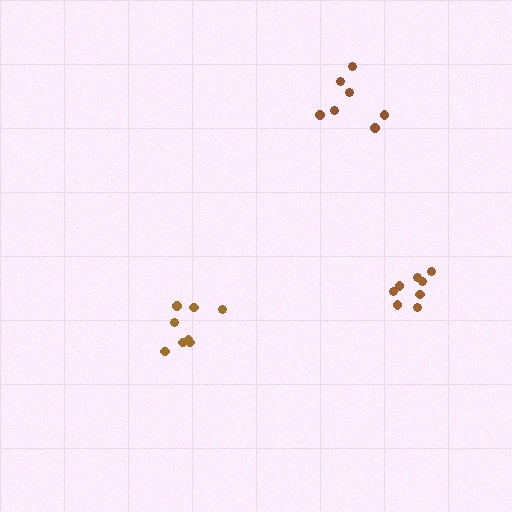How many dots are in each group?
Group 1: 8 dots, Group 2: 7 dots, Group 3: 8 dots (23 total).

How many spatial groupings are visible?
There are 3 spatial groupings.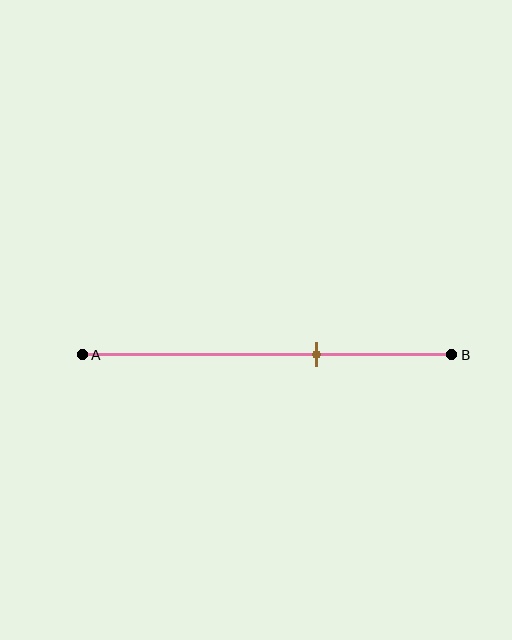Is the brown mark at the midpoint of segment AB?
No, the mark is at about 65% from A, not at the 50% midpoint.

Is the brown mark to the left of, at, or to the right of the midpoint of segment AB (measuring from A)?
The brown mark is to the right of the midpoint of segment AB.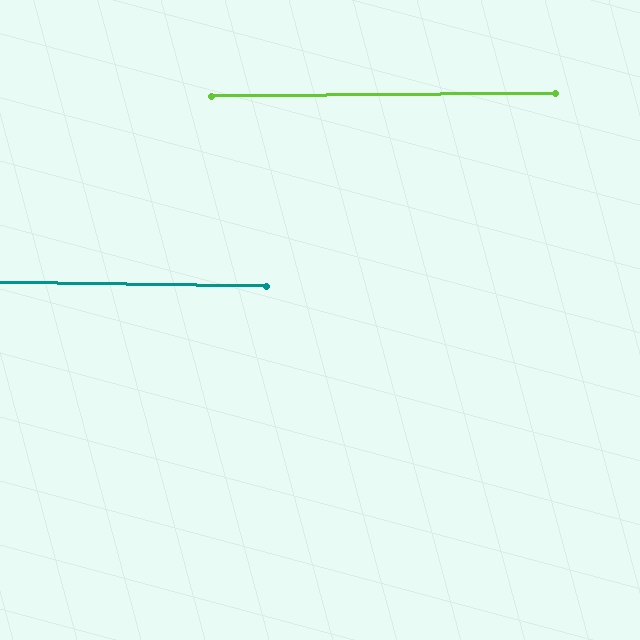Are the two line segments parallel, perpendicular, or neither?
Parallel — their directions differ by only 1.5°.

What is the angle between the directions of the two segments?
Approximately 1 degree.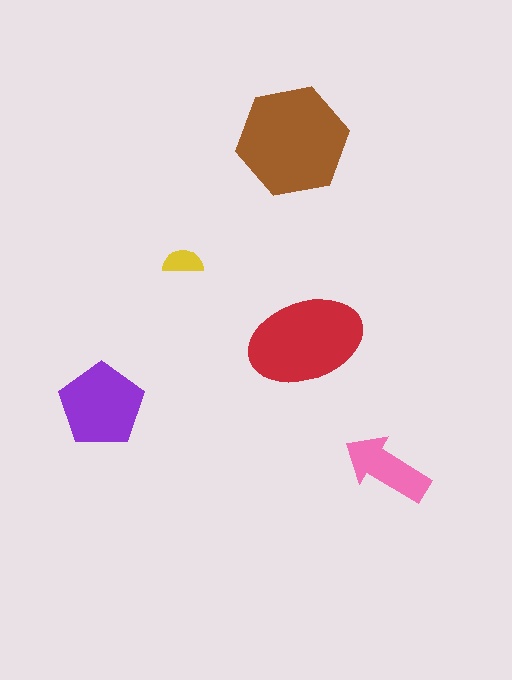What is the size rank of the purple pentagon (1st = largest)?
3rd.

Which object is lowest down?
The pink arrow is bottommost.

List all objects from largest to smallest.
The brown hexagon, the red ellipse, the purple pentagon, the pink arrow, the yellow semicircle.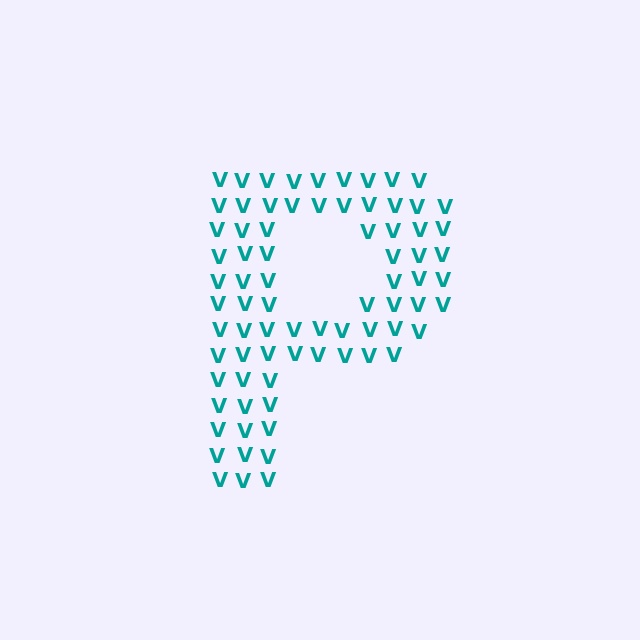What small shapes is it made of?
It is made of small letter V's.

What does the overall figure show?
The overall figure shows the letter P.